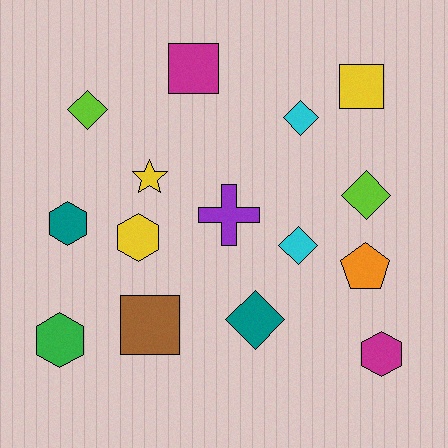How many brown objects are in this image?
There is 1 brown object.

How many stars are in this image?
There is 1 star.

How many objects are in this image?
There are 15 objects.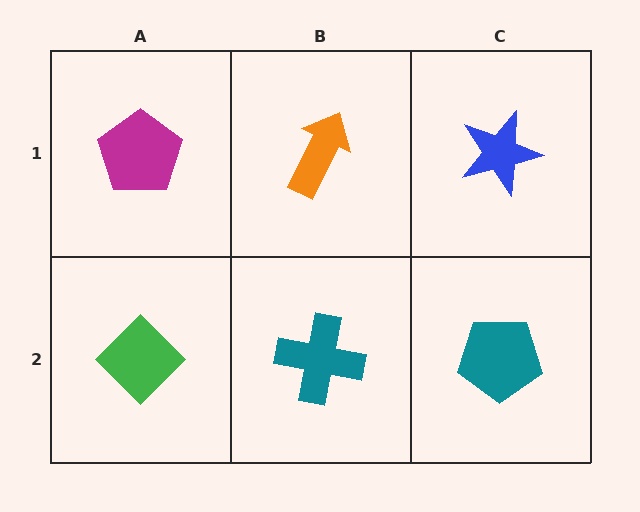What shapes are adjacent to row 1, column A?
A green diamond (row 2, column A), an orange arrow (row 1, column B).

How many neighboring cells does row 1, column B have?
3.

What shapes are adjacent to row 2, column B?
An orange arrow (row 1, column B), a green diamond (row 2, column A), a teal pentagon (row 2, column C).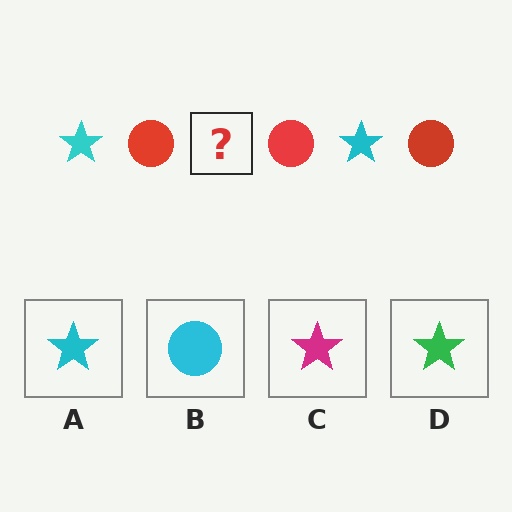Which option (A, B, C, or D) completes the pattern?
A.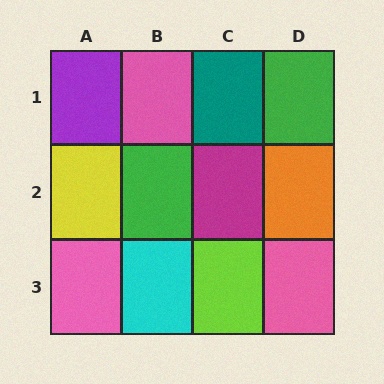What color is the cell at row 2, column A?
Yellow.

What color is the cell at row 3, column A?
Pink.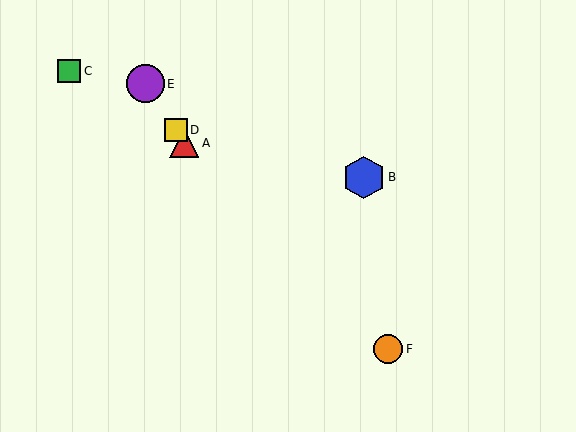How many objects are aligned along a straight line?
3 objects (A, D, E) are aligned along a straight line.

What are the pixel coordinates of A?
Object A is at (184, 143).